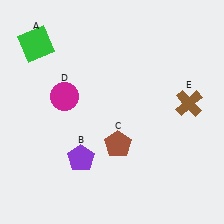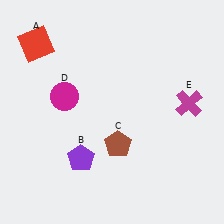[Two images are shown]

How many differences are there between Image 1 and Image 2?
There are 2 differences between the two images.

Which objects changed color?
A changed from green to red. E changed from brown to magenta.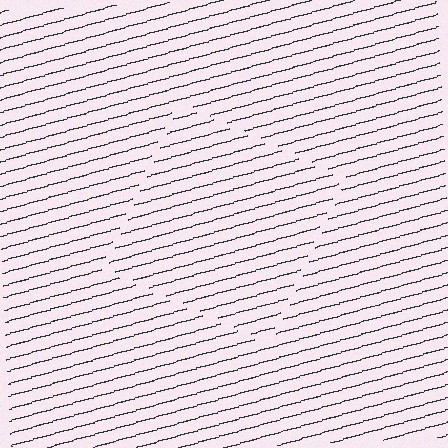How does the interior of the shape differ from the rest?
The interior of the shape contains the same grating, shifted by half a period — the contour is defined by the phase discontinuity where line-ends from the inner and outer gratings abut.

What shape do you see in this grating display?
An illusory square. The interior of the shape contains the same grating, shifted by half a period — the contour is defined by the phase discontinuity where line-ends from the inner and outer gratings abut.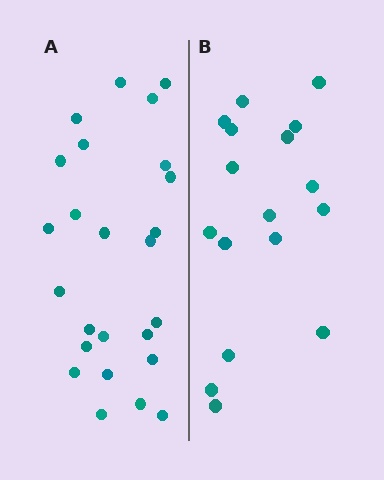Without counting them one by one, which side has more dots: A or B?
Region A (the left region) has more dots.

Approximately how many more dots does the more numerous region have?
Region A has roughly 8 or so more dots than region B.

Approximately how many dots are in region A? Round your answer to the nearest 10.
About 20 dots. (The exact count is 25, which rounds to 20.)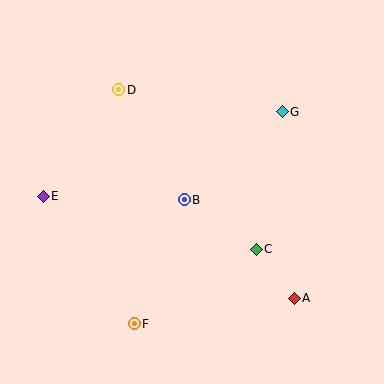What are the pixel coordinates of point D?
Point D is at (119, 90).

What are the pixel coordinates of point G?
Point G is at (282, 112).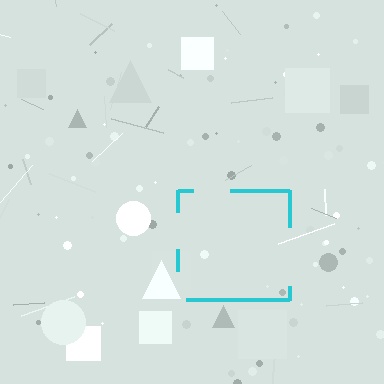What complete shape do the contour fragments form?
The contour fragments form a square.